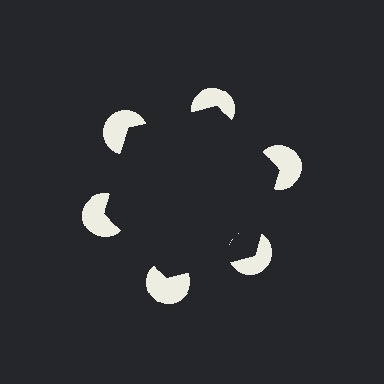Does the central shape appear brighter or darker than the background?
It typically appears slightly darker than the background, even though no actual brightness change is drawn.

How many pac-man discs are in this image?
There are 6 — one at each vertex of the illusory hexagon.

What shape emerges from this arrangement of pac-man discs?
An illusory hexagon — its edges are inferred from the aligned wedge cuts in the pac-man discs, not physically drawn.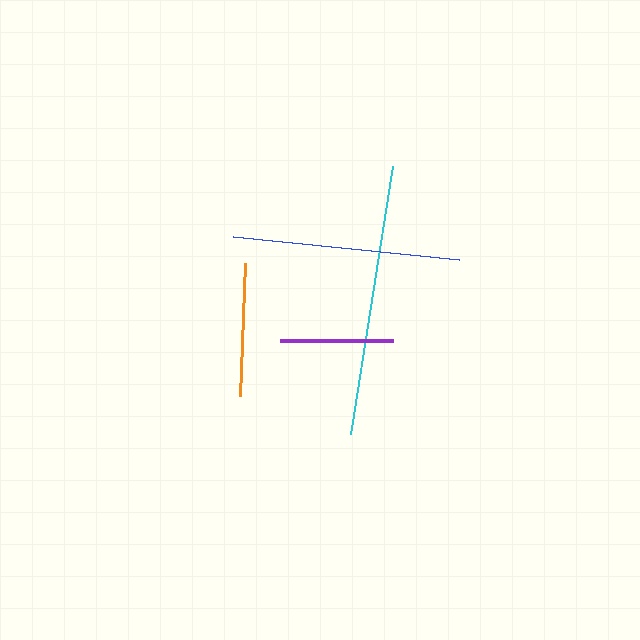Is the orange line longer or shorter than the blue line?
The blue line is longer than the orange line.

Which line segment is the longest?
The cyan line is the longest at approximately 271 pixels.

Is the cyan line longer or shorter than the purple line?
The cyan line is longer than the purple line.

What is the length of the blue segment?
The blue segment is approximately 227 pixels long.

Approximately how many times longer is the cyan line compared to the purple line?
The cyan line is approximately 2.4 times the length of the purple line.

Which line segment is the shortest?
The purple line is the shortest at approximately 113 pixels.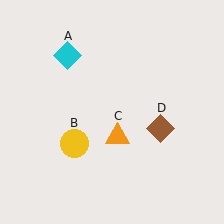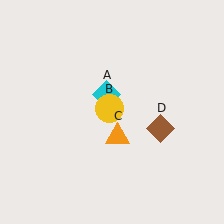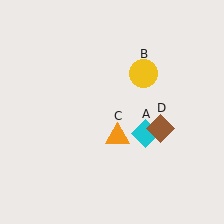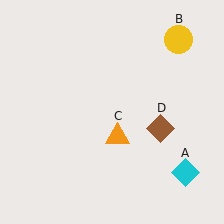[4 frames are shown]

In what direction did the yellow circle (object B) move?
The yellow circle (object B) moved up and to the right.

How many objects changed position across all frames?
2 objects changed position: cyan diamond (object A), yellow circle (object B).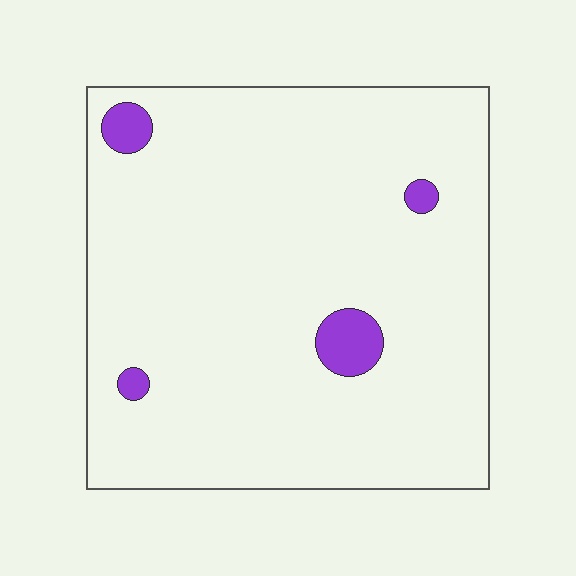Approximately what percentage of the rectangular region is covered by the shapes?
Approximately 5%.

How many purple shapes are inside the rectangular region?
4.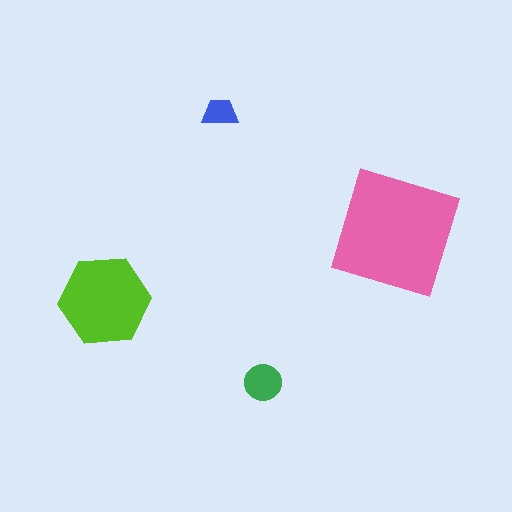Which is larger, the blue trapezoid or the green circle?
The green circle.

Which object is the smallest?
The blue trapezoid.